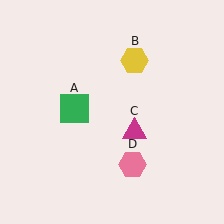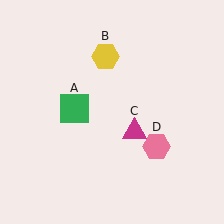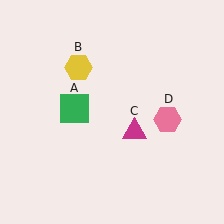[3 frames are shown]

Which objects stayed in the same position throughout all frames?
Green square (object A) and magenta triangle (object C) remained stationary.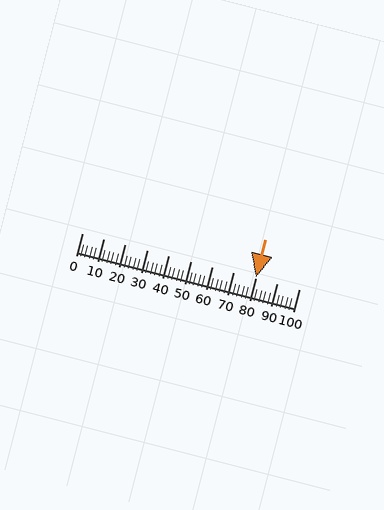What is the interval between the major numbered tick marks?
The major tick marks are spaced 10 units apart.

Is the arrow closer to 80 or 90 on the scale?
The arrow is closer to 80.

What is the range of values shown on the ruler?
The ruler shows values from 0 to 100.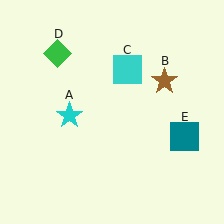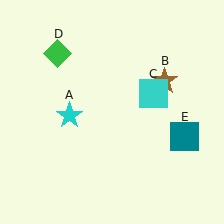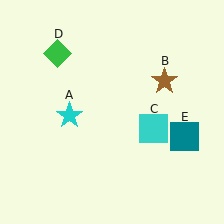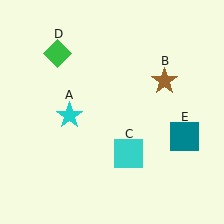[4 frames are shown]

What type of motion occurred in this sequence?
The cyan square (object C) rotated clockwise around the center of the scene.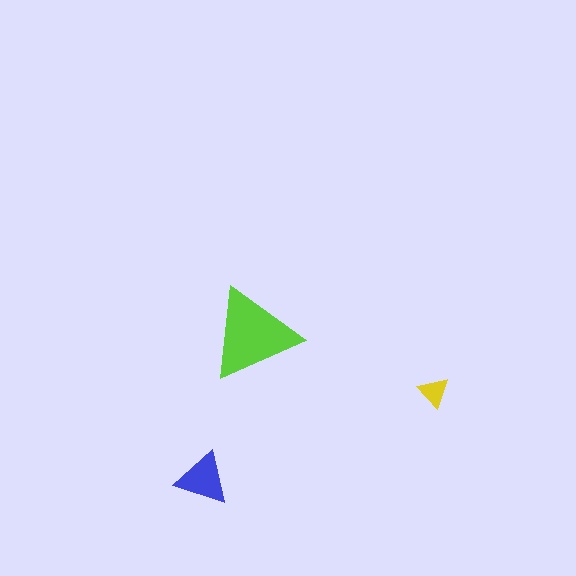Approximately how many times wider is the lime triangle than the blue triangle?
About 1.5 times wider.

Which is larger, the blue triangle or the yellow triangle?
The blue one.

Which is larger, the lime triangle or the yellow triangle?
The lime one.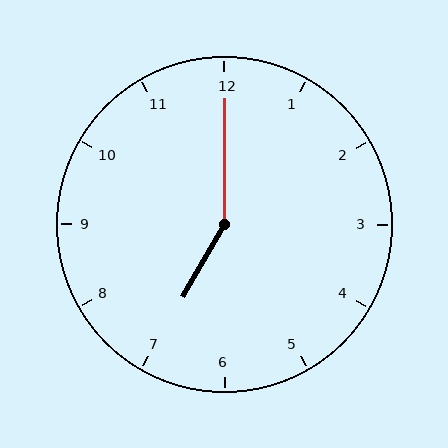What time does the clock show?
7:00.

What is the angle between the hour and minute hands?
Approximately 150 degrees.